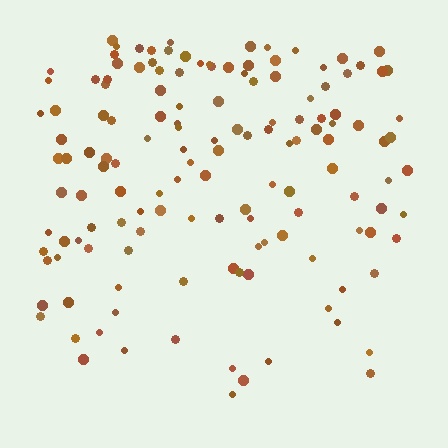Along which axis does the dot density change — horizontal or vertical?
Vertical.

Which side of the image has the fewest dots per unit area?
The bottom.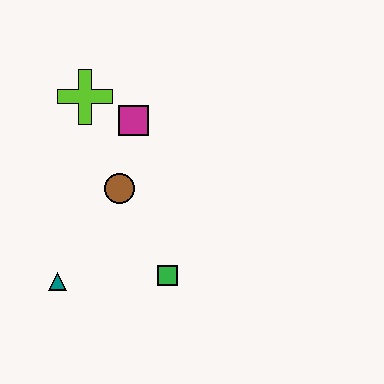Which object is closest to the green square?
The brown circle is closest to the green square.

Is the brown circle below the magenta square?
Yes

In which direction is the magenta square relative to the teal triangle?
The magenta square is above the teal triangle.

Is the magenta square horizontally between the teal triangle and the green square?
Yes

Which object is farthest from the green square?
The lime cross is farthest from the green square.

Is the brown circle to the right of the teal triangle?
Yes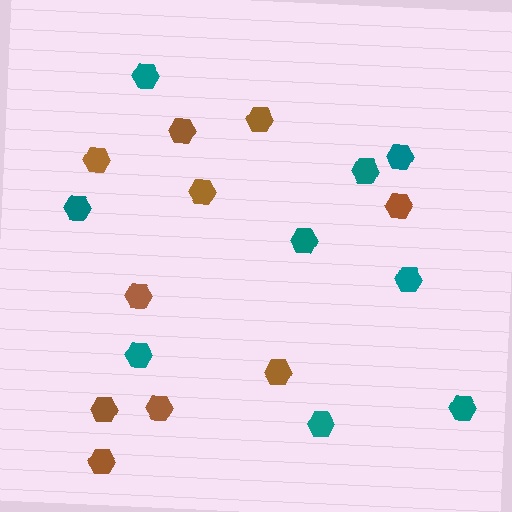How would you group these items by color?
There are 2 groups: one group of brown hexagons (10) and one group of teal hexagons (9).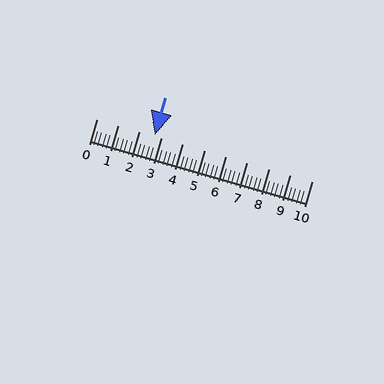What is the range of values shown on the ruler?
The ruler shows values from 0 to 10.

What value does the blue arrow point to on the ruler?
The blue arrow points to approximately 2.7.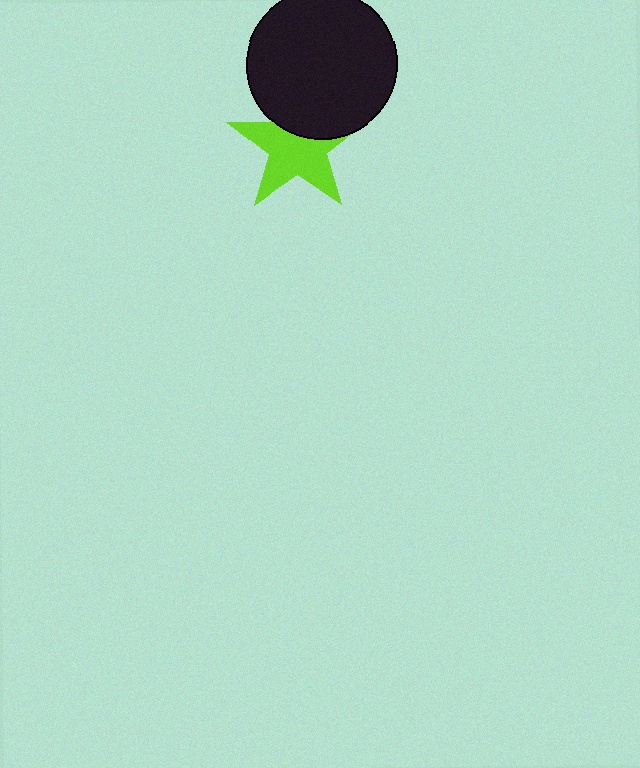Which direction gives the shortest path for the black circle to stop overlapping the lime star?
Moving up gives the shortest separation.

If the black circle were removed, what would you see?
You would see the complete lime star.